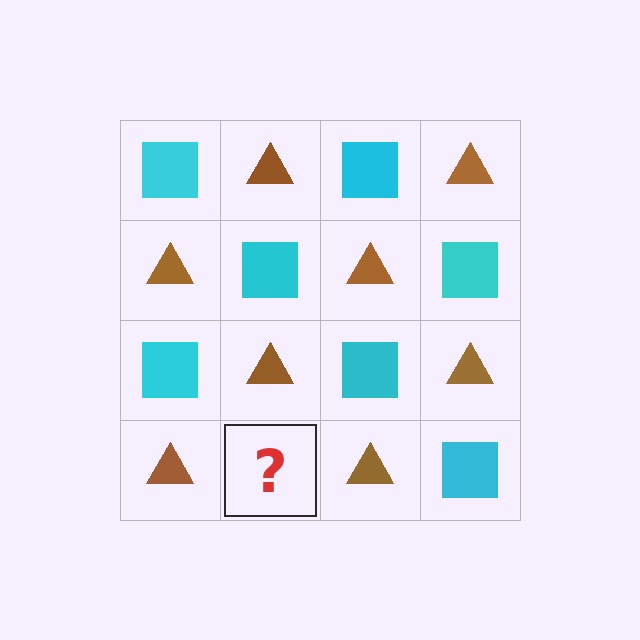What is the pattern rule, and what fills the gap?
The rule is that it alternates cyan square and brown triangle in a checkerboard pattern. The gap should be filled with a cyan square.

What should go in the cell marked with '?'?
The missing cell should contain a cyan square.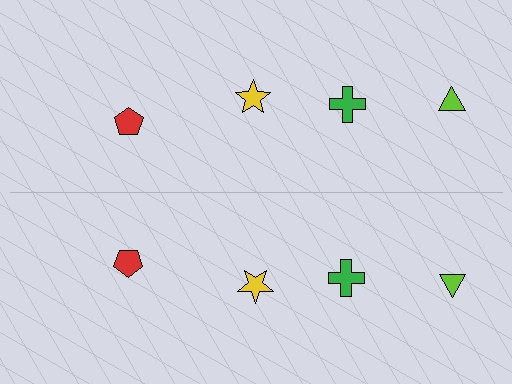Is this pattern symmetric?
Yes, this pattern has bilateral (reflection) symmetry.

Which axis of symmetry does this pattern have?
The pattern has a horizontal axis of symmetry running through the center of the image.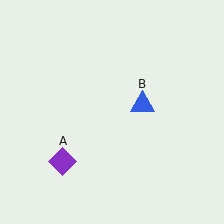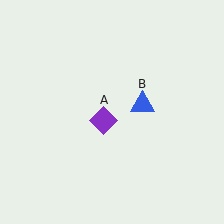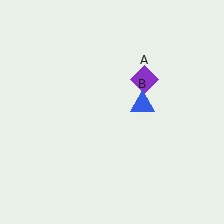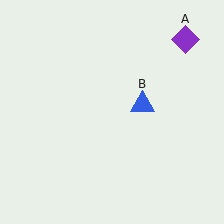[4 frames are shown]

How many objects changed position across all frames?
1 object changed position: purple diamond (object A).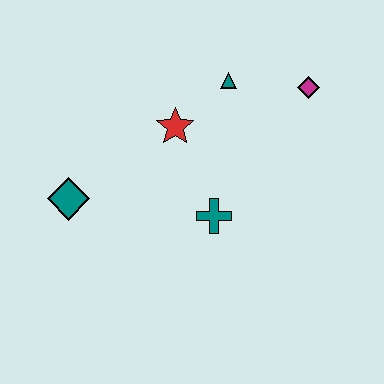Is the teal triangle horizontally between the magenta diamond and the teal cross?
Yes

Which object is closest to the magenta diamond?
The teal triangle is closest to the magenta diamond.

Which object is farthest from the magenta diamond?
The teal diamond is farthest from the magenta diamond.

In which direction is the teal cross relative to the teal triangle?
The teal cross is below the teal triangle.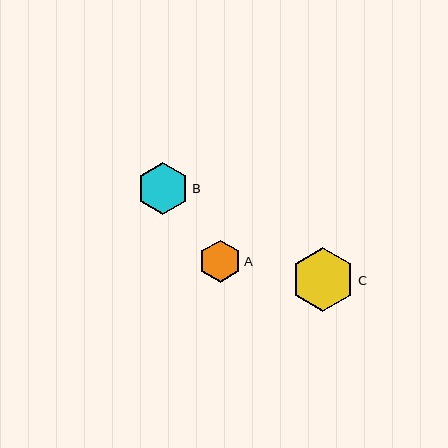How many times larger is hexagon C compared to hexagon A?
Hexagon C is approximately 1.5 times the size of hexagon A.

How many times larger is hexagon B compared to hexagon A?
Hexagon B is approximately 1.2 times the size of hexagon A.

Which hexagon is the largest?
Hexagon C is the largest with a size of approximately 64 pixels.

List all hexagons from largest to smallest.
From largest to smallest: C, B, A.